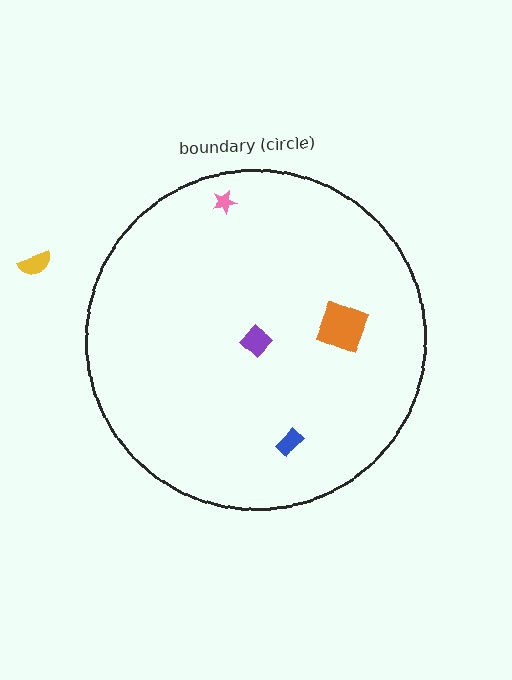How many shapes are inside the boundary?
4 inside, 1 outside.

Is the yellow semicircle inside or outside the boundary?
Outside.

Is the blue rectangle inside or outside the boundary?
Inside.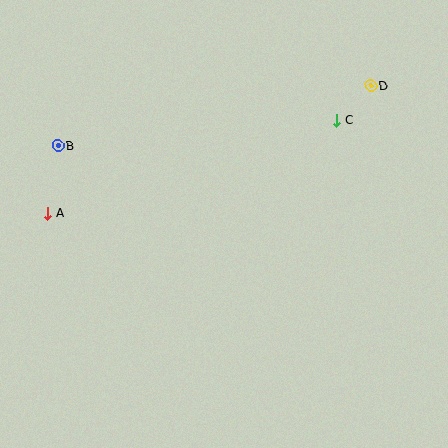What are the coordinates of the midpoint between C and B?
The midpoint between C and B is at (197, 133).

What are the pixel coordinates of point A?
Point A is at (48, 213).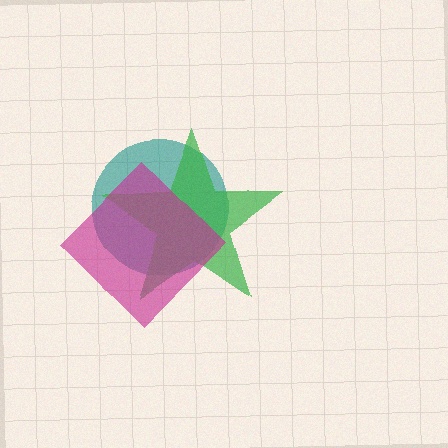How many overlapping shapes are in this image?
There are 3 overlapping shapes in the image.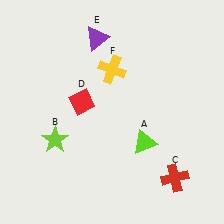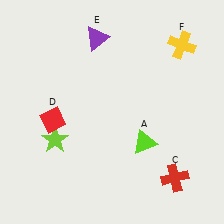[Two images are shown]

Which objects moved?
The objects that moved are: the red diamond (D), the yellow cross (F).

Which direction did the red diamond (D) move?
The red diamond (D) moved left.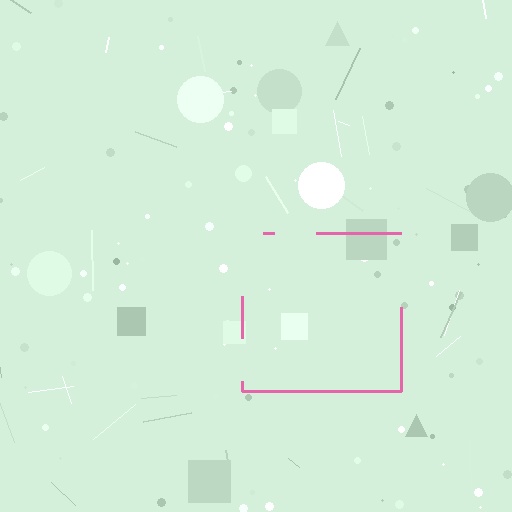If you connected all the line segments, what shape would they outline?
They would outline a square.